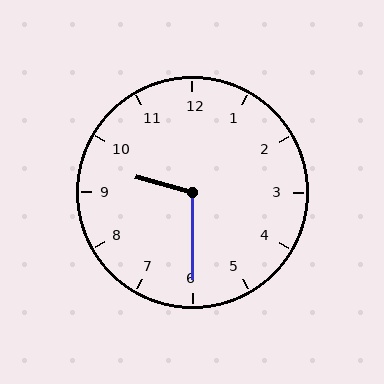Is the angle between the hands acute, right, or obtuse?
It is obtuse.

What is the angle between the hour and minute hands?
Approximately 105 degrees.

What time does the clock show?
9:30.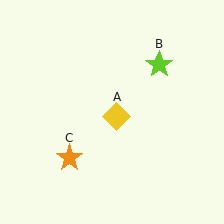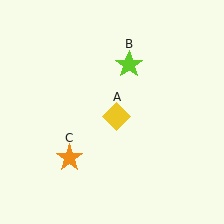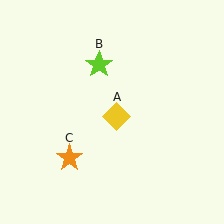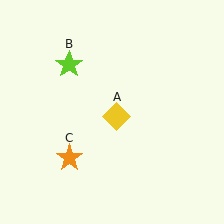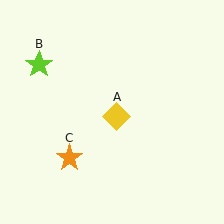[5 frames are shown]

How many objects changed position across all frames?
1 object changed position: lime star (object B).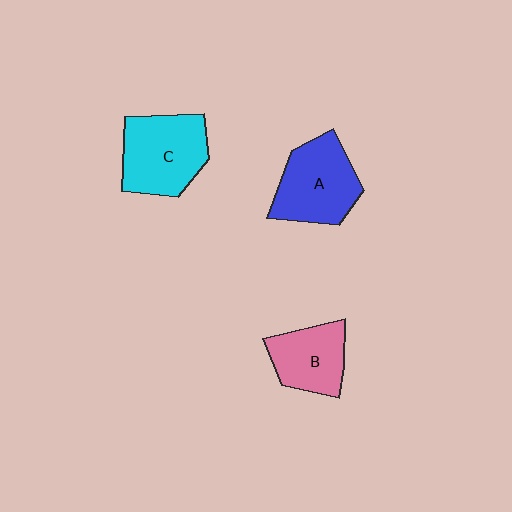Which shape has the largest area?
Shape C (cyan).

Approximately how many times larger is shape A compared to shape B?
Approximately 1.3 times.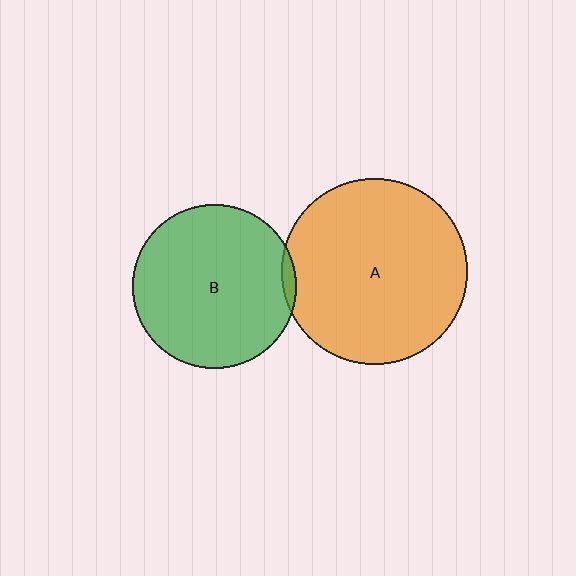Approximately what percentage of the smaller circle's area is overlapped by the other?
Approximately 5%.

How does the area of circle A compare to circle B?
Approximately 1.3 times.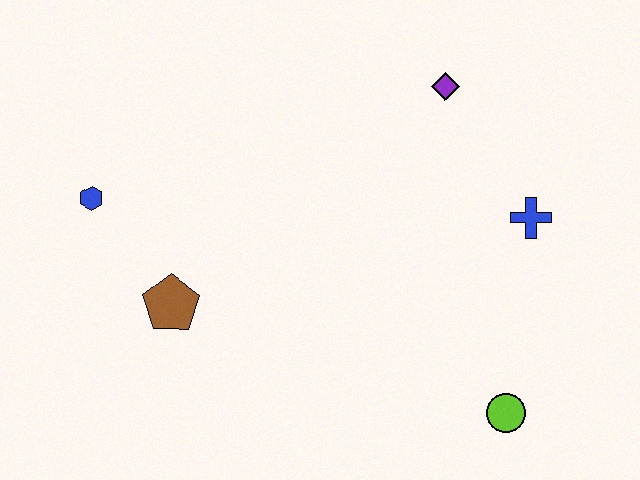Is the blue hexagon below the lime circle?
No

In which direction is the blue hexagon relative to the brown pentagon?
The blue hexagon is above the brown pentagon.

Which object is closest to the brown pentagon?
The blue hexagon is closest to the brown pentagon.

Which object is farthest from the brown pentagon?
The blue cross is farthest from the brown pentagon.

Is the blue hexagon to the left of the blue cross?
Yes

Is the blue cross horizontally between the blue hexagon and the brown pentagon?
No